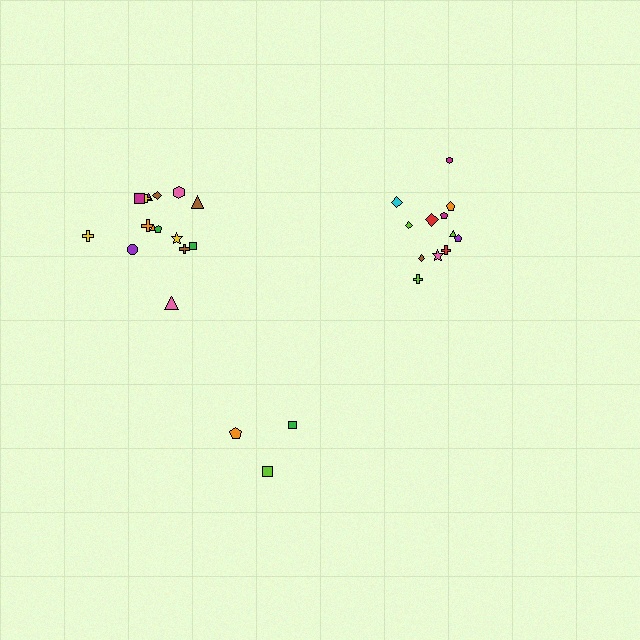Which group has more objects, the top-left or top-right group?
The top-left group.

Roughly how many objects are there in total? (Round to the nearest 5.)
Roughly 30 objects in total.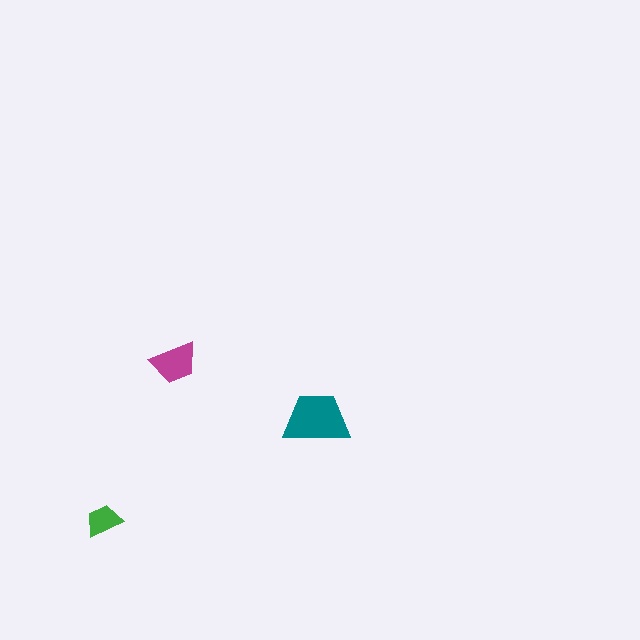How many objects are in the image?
There are 3 objects in the image.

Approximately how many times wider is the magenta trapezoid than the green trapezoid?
About 1.5 times wider.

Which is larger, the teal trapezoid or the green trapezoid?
The teal one.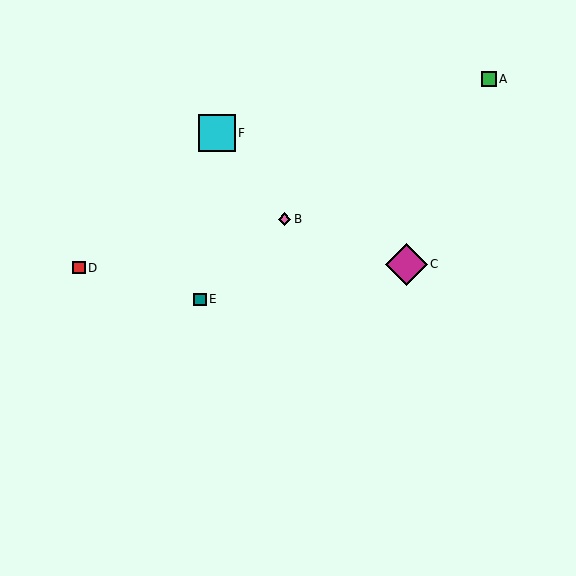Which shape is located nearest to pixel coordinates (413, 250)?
The magenta diamond (labeled C) at (406, 265) is nearest to that location.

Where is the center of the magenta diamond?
The center of the magenta diamond is at (406, 265).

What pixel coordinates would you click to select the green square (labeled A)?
Click at (489, 79) to select the green square A.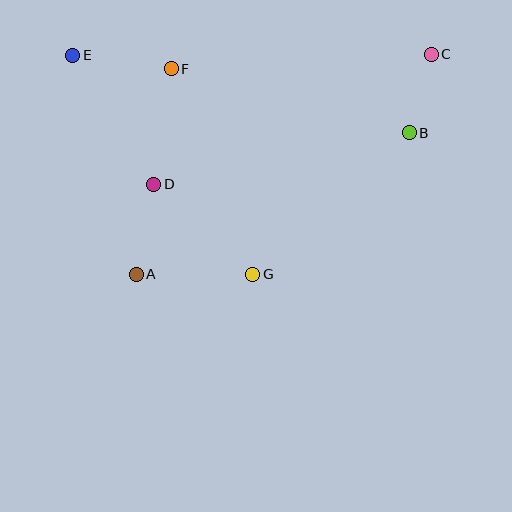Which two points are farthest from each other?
Points A and C are farthest from each other.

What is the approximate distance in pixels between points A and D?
The distance between A and D is approximately 92 pixels.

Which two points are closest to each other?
Points B and C are closest to each other.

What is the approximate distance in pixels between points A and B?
The distance between A and B is approximately 307 pixels.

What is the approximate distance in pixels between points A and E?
The distance between A and E is approximately 228 pixels.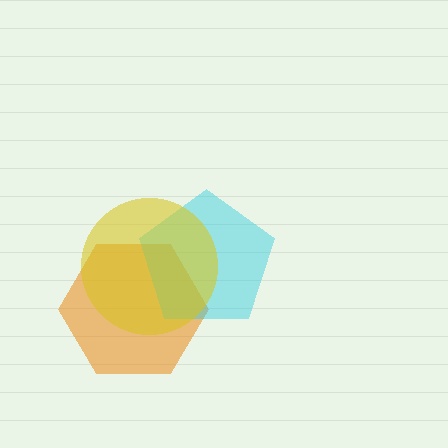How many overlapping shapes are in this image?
There are 3 overlapping shapes in the image.